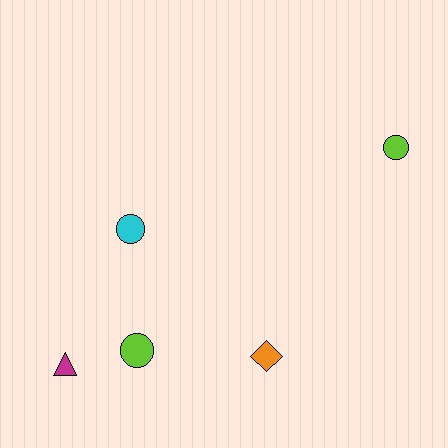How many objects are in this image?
There are 5 objects.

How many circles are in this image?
There are 3 circles.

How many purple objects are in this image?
There are no purple objects.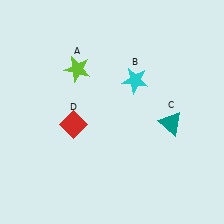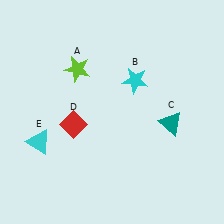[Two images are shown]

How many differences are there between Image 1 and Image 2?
There is 1 difference between the two images.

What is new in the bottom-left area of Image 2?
A cyan triangle (E) was added in the bottom-left area of Image 2.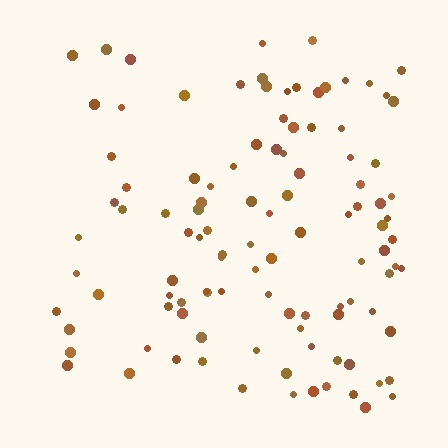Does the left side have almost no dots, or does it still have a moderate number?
Still a moderate number, just noticeably fewer than the right.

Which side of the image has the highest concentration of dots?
The right.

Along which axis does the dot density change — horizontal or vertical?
Horizontal.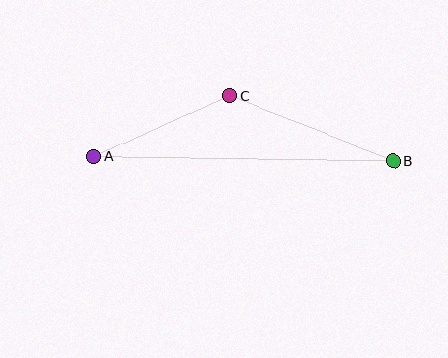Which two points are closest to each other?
Points A and C are closest to each other.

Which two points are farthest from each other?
Points A and B are farthest from each other.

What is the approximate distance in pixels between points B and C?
The distance between B and C is approximately 176 pixels.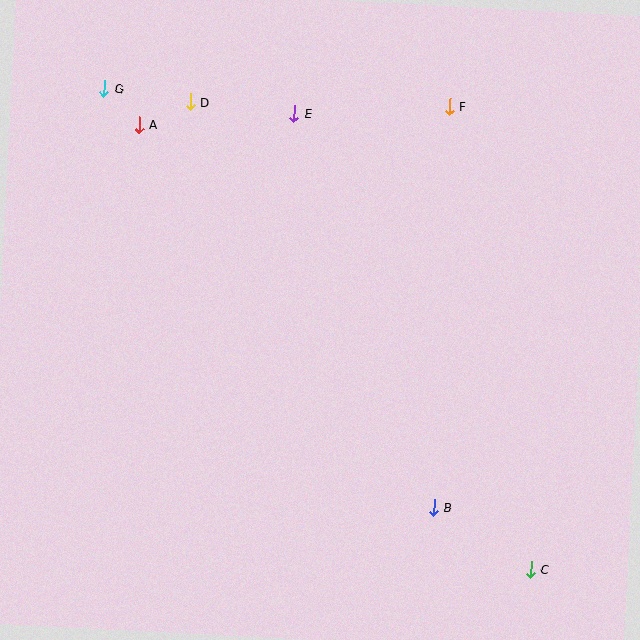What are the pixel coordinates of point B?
Point B is at (434, 507).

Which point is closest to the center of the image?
Point E at (294, 114) is closest to the center.